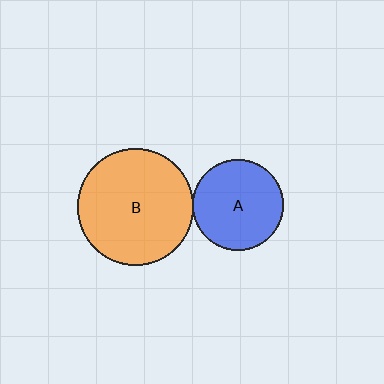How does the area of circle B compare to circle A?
Approximately 1.6 times.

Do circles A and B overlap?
Yes.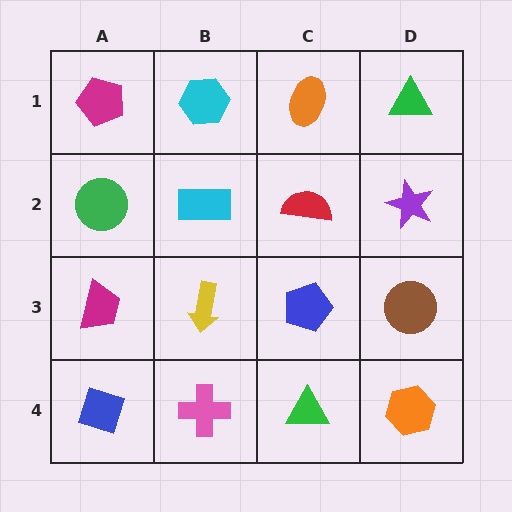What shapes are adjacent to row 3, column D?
A purple star (row 2, column D), an orange hexagon (row 4, column D), a blue pentagon (row 3, column C).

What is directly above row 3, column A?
A green circle.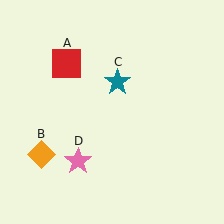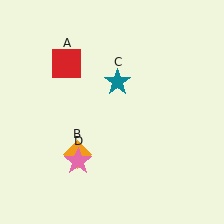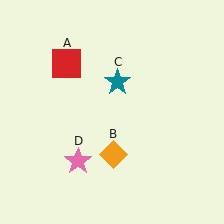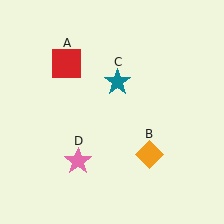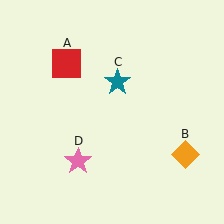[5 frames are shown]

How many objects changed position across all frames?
1 object changed position: orange diamond (object B).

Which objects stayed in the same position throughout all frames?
Red square (object A) and teal star (object C) and pink star (object D) remained stationary.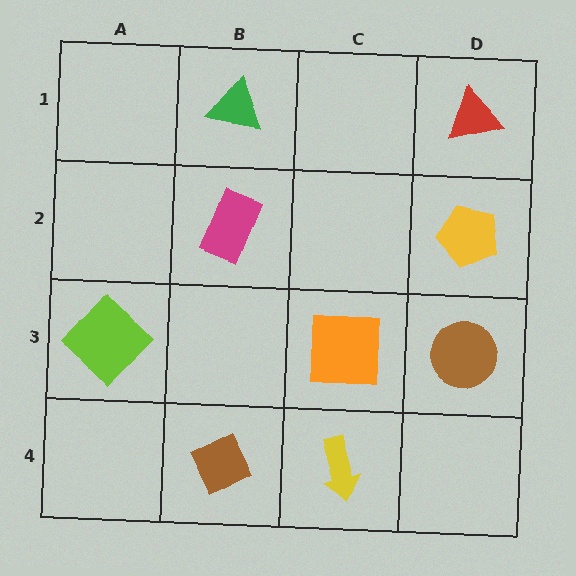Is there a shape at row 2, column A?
No, that cell is empty.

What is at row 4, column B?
A brown diamond.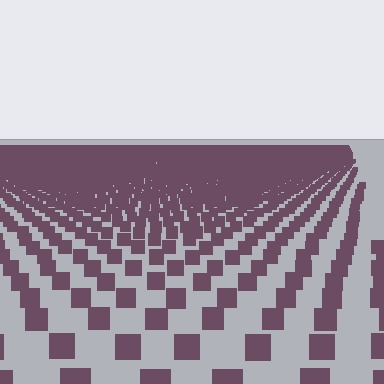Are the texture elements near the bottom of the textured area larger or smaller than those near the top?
Larger. Near the bottom, elements are closer to the viewer and appear at a bigger on-screen size.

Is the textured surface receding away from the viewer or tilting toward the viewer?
The surface is receding away from the viewer. Texture elements get smaller and denser toward the top.